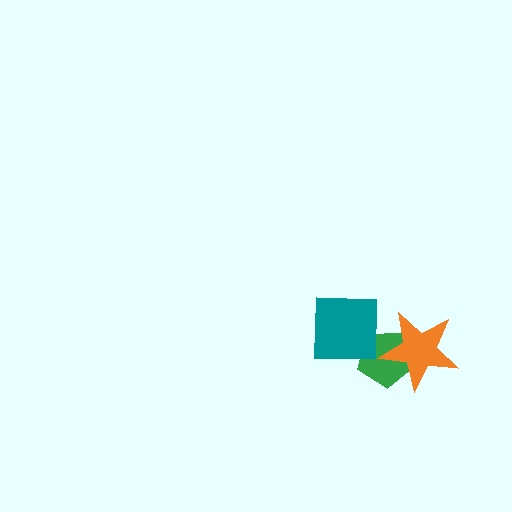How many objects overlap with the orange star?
1 object overlaps with the orange star.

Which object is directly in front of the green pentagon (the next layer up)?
The orange star is directly in front of the green pentagon.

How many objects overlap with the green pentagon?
2 objects overlap with the green pentagon.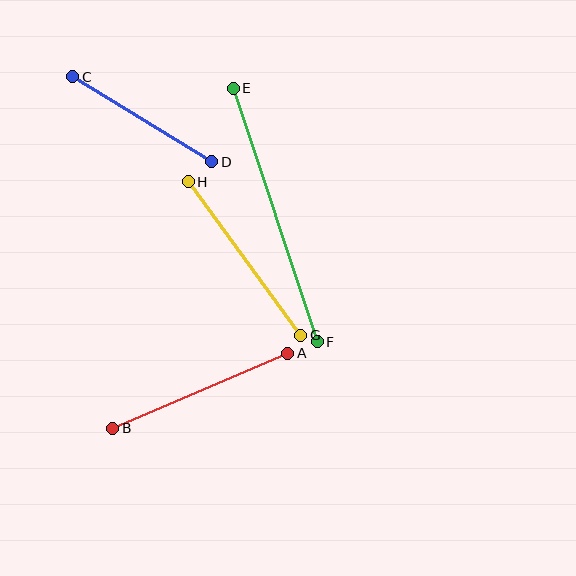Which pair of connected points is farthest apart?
Points E and F are farthest apart.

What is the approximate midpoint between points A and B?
The midpoint is at approximately (200, 391) pixels.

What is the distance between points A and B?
The distance is approximately 190 pixels.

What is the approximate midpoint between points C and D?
The midpoint is at approximately (142, 119) pixels.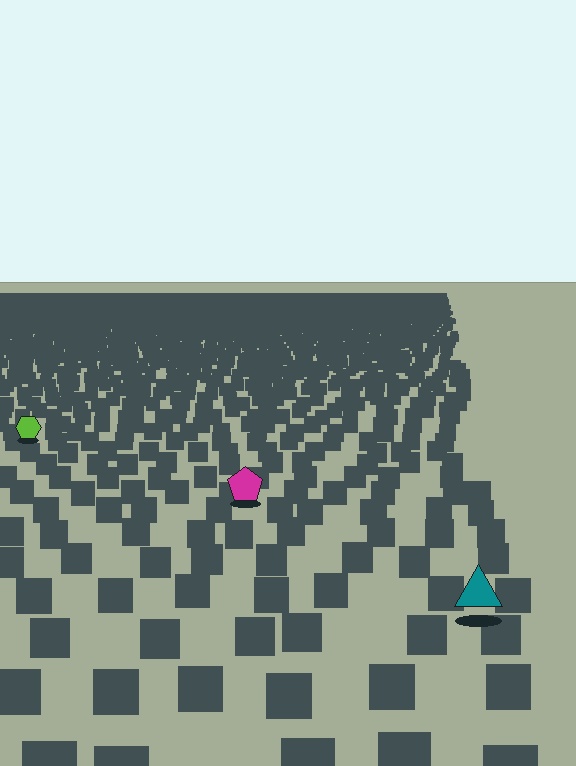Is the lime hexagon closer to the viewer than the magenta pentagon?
No. The magenta pentagon is closer — you can tell from the texture gradient: the ground texture is coarser near it.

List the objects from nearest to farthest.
From nearest to farthest: the teal triangle, the magenta pentagon, the lime hexagon.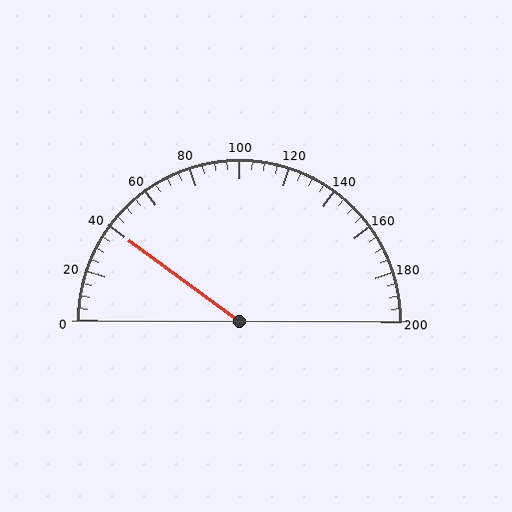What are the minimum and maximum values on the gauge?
The gauge ranges from 0 to 200.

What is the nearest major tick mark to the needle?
The nearest major tick mark is 40.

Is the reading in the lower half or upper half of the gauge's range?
The reading is in the lower half of the range (0 to 200).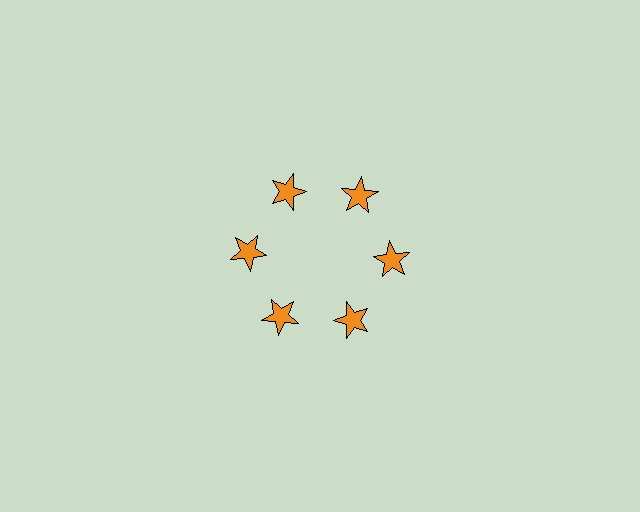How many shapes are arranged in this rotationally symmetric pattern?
There are 6 shapes, arranged in 6 groups of 1.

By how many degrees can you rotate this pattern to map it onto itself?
The pattern maps onto itself every 60 degrees of rotation.